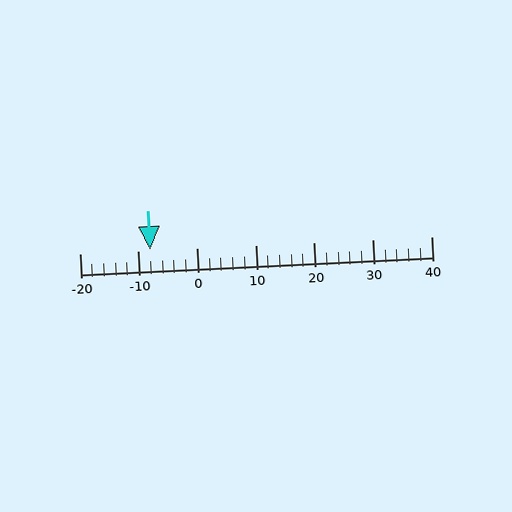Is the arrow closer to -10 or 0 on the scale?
The arrow is closer to -10.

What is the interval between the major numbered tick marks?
The major tick marks are spaced 10 units apart.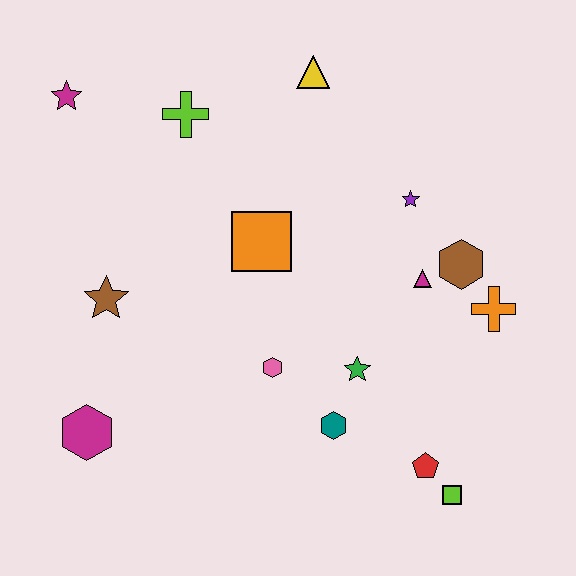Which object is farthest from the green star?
The magenta star is farthest from the green star.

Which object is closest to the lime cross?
The magenta star is closest to the lime cross.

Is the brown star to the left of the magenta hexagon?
No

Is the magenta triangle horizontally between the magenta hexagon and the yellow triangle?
No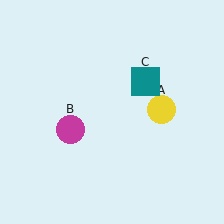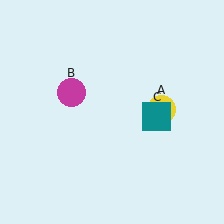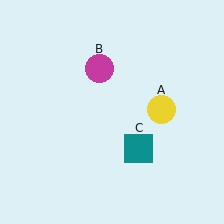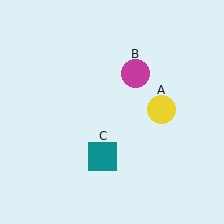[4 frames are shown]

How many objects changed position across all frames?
2 objects changed position: magenta circle (object B), teal square (object C).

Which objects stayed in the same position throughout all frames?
Yellow circle (object A) remained stationary.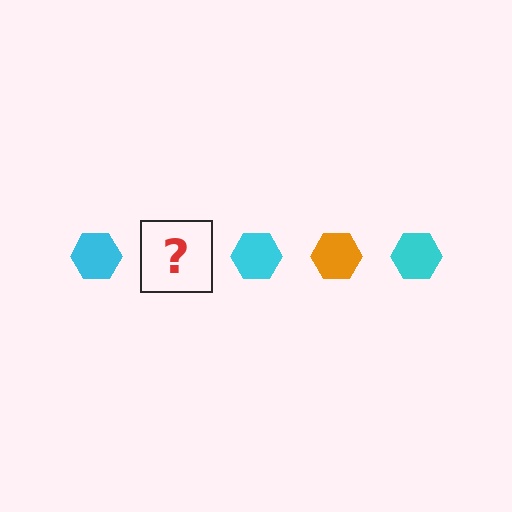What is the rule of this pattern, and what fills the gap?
The rule is that the pattern cycles through cyan, orange hexagons. The gap should be filled with an orange hexagon.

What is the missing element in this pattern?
The missing element is an orange hexagon.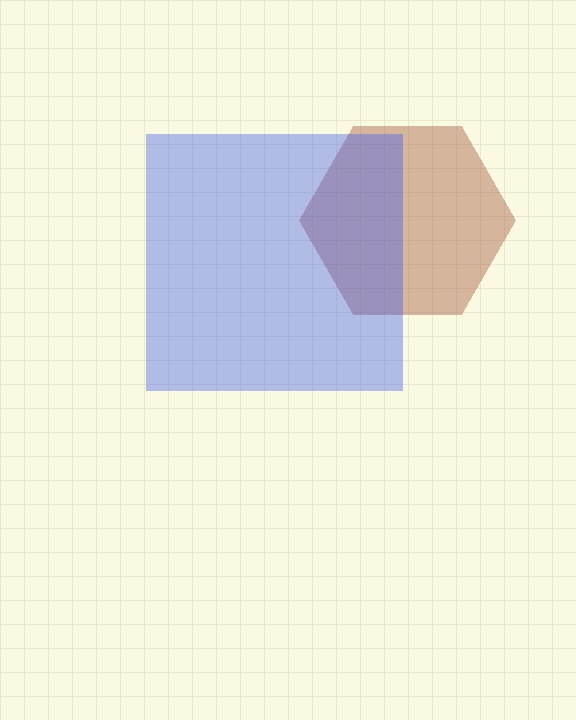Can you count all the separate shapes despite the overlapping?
Yes, there are 2 separate shapes.